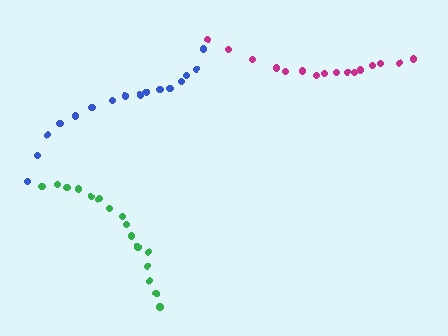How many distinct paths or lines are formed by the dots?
There are 3 distinct paths.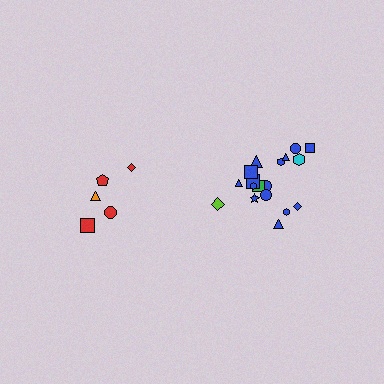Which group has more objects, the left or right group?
The right group.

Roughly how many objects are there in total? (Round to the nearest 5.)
Roughly 25 objects in total.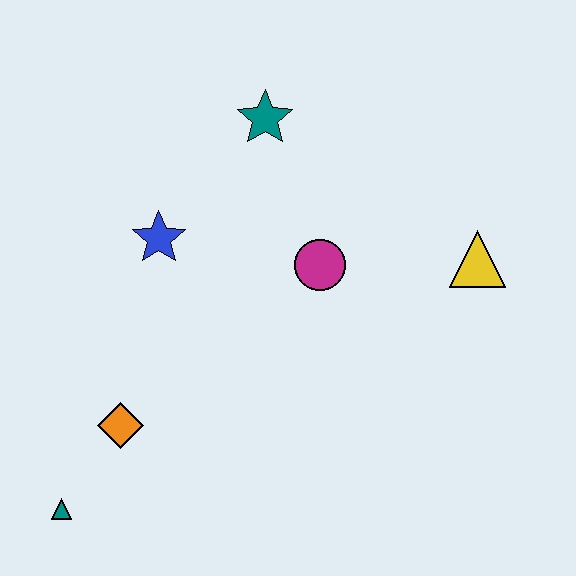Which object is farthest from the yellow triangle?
The teal triangle is farthest from the yellow triangle.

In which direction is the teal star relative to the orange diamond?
The teal star is above the orange diamond.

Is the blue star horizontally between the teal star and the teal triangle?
Yes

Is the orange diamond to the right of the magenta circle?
No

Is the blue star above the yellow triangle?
Yes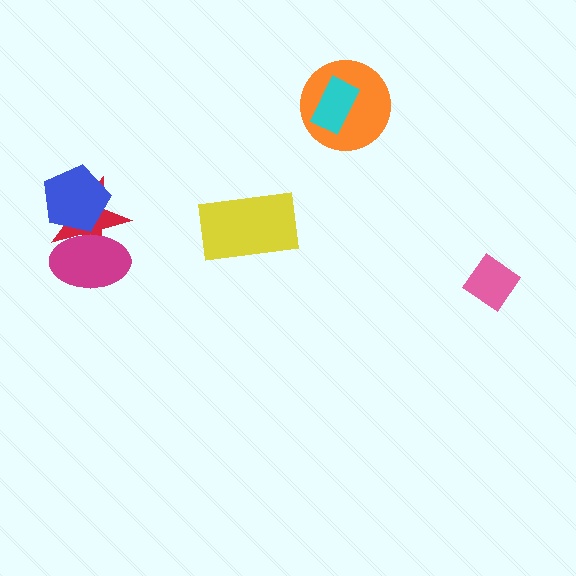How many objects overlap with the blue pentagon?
2 objects overlap with the blue pentagon.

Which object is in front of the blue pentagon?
The magenta ellipse is in front of the blue pentagon.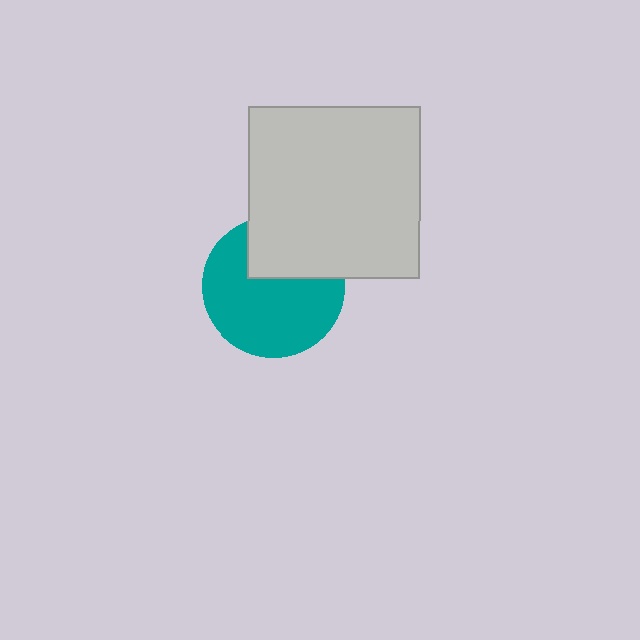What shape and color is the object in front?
The object in front is a light gray square.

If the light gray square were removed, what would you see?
You would see the complete teal circle.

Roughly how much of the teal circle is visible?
Most of it is visible (roughly 68%).